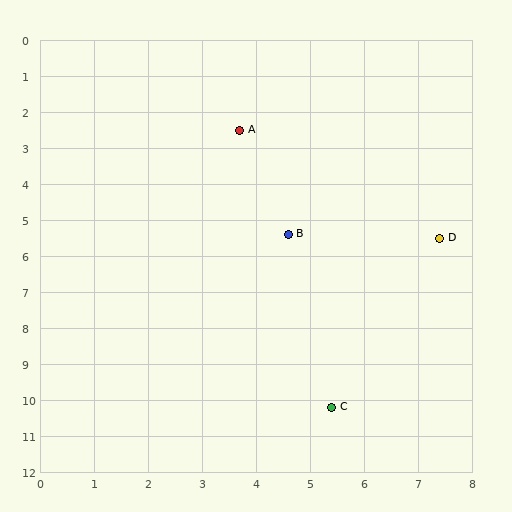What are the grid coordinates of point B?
Point B is at approximately (4.6, 5.4).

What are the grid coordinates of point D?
Point D is at approximately (7.4, 5.5).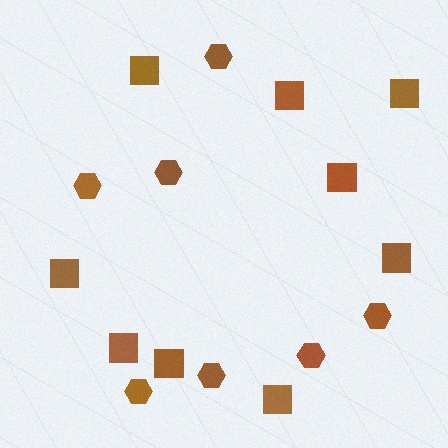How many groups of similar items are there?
There are 2 groups: one group of squares (9) and one group of hexagons (7).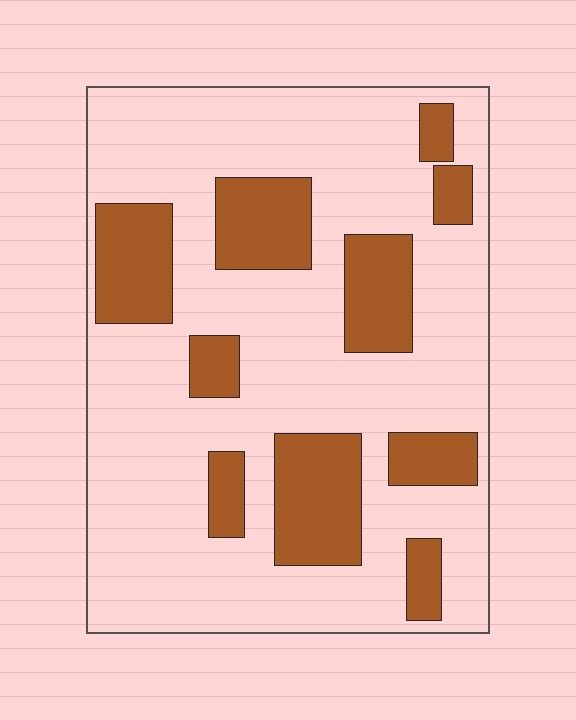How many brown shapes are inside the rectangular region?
10.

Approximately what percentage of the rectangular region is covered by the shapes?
Approximately 25%.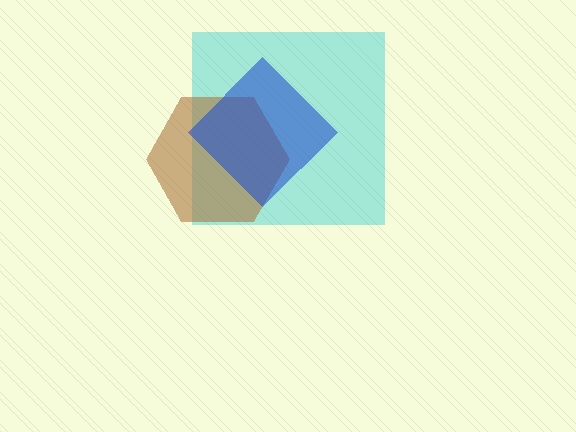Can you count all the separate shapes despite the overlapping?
Yes, there are 3 separate shapes.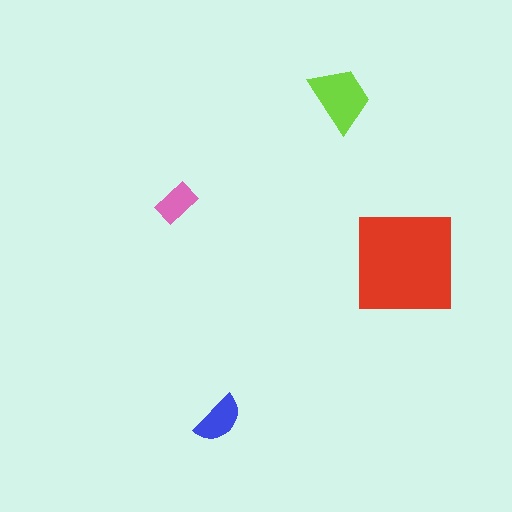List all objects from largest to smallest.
The red square, the lime trapezoid, the blue semicircle, the pink rectangle.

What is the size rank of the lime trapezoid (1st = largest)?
2nd.